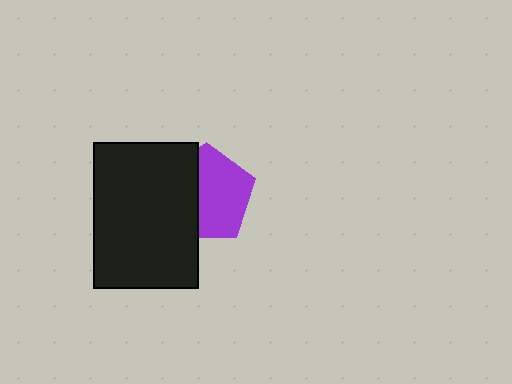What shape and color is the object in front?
The object in front is a black rectangle.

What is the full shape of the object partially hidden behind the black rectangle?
The partially hidden object is a purple pentagon.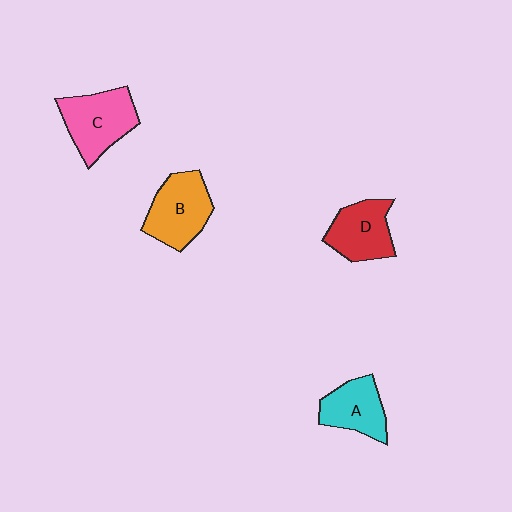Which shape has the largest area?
Shape C (pink).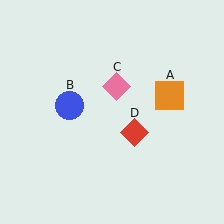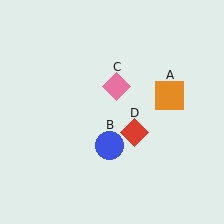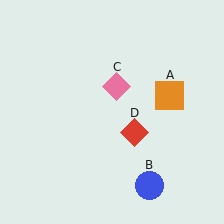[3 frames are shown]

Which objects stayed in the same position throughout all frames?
Orange square (object A) and pink diamond (object C) and red diamond (object D) remained stationary.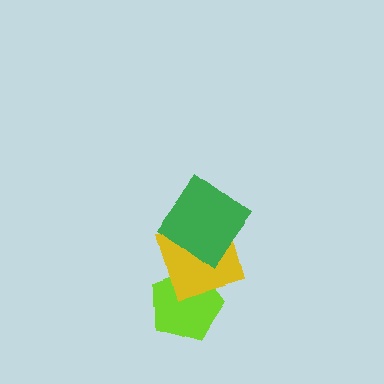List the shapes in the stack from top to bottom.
From top to bottom: the green diamond, the yellow square, the lime pentagon.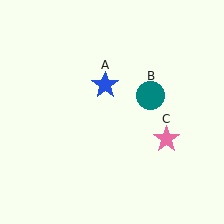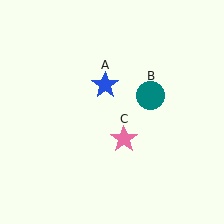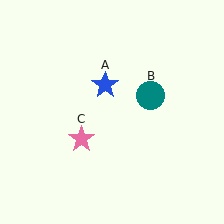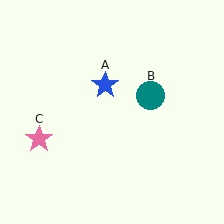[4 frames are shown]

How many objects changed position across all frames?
1 object changed position: pink star (object C).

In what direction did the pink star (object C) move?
The pink star (object C) moved left.